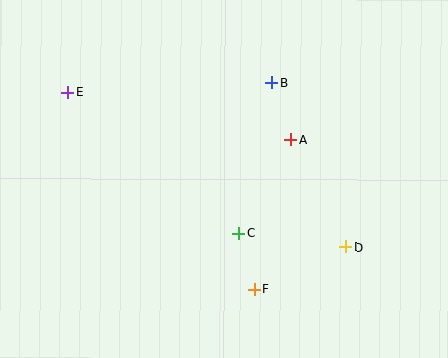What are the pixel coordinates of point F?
Point F is at (254, 289).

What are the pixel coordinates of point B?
Point B is at (272, 83).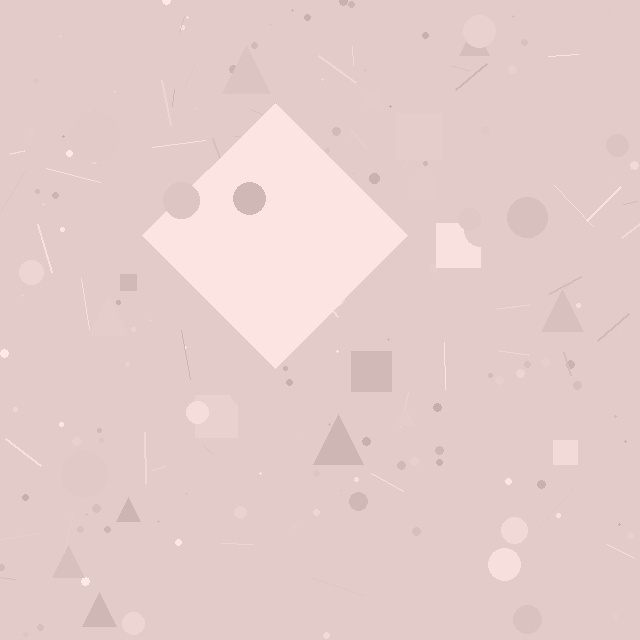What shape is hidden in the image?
A diamond is hidden in the image.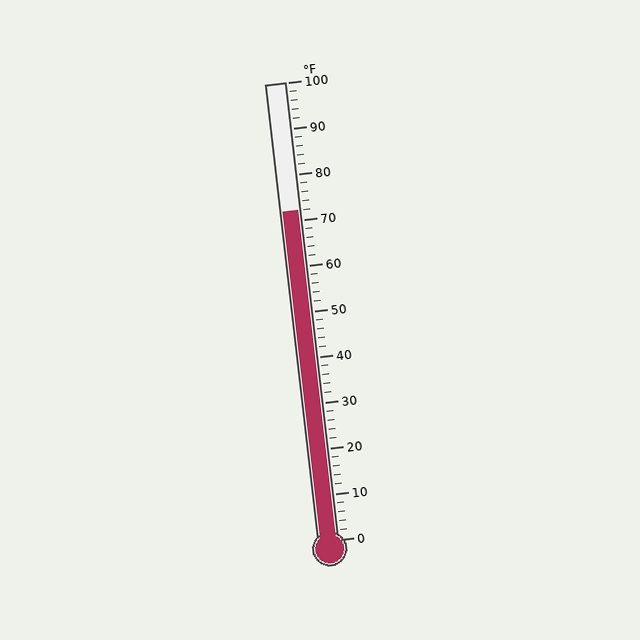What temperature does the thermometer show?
The thermometer shows approximately 72°F.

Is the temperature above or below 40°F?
The temperature is above 40°F.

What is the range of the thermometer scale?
The thermometer scale ranges from 0°F to 100°F.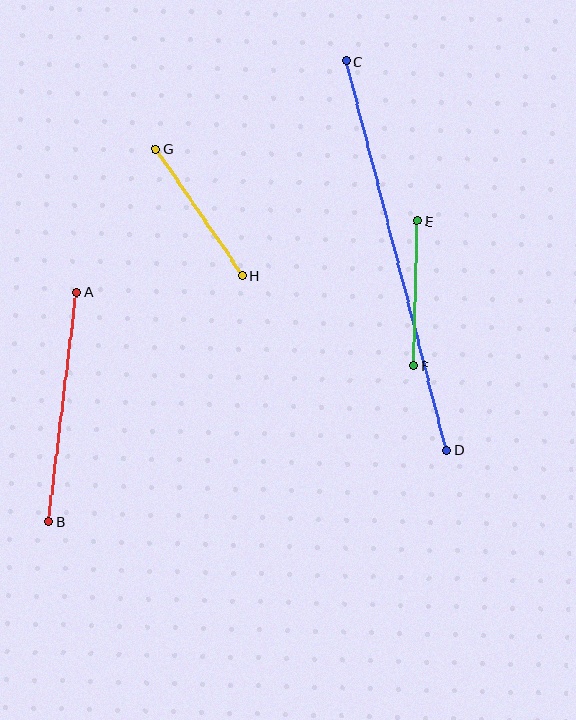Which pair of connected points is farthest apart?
Points C and D are farthest apart.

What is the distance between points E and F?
The distance is approximately 145 pixels.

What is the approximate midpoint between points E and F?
The midpoint is at approximately (415, 293) pixels.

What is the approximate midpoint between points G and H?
The midpoint is at approximately (199, 212) pixels.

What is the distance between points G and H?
The distance is approximately 153 pixels.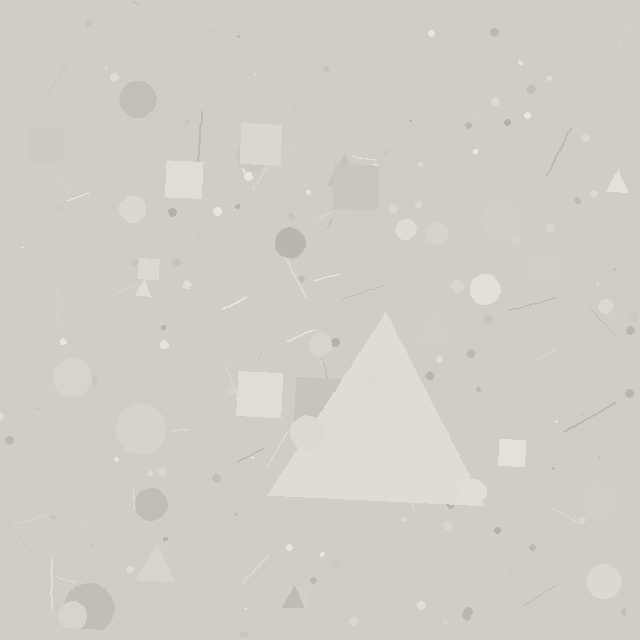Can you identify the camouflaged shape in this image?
The camouflaged shape is a triangle.